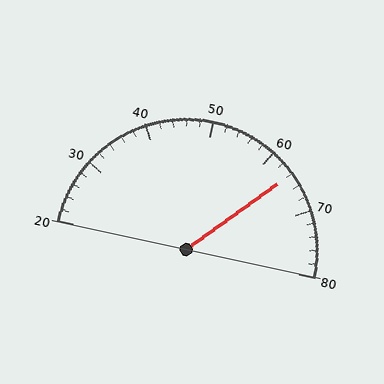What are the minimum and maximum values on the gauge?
The gauge ranges from 20 to 80.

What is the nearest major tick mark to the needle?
The nearest major tick mark is 60.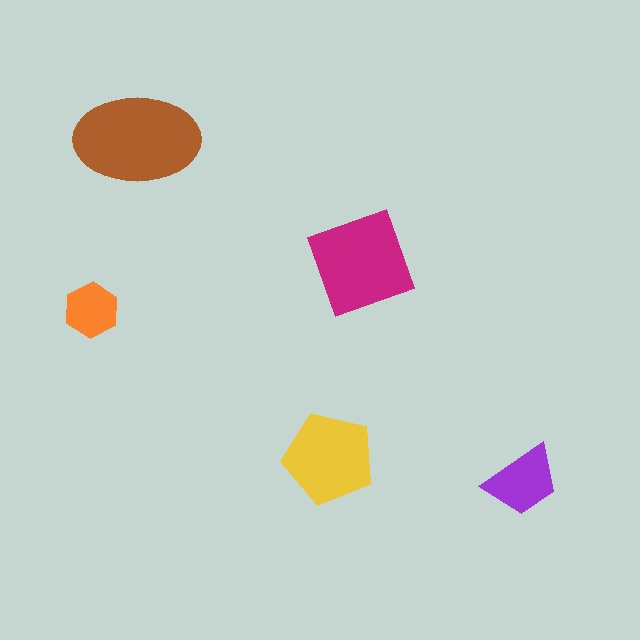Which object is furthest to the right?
The purple trapezoid is rightmost.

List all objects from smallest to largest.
The orange hexagon, the purple trapezoid, the yellow pentagon, the magenta square, the brown ellipse.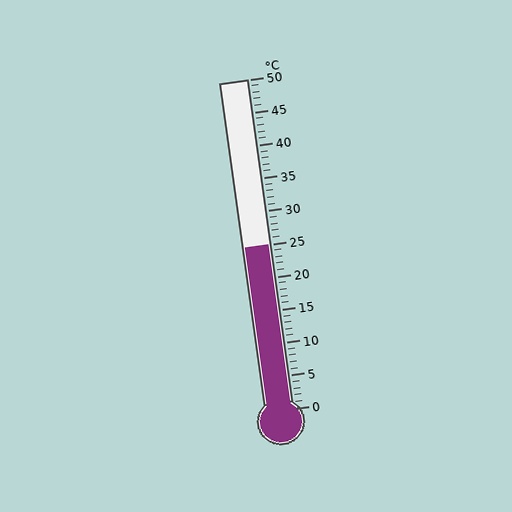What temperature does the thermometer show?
The thermometer shows approximately 25°C.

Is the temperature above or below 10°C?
The temperature is above 10°C.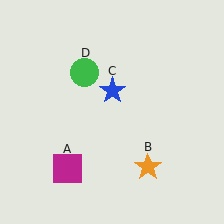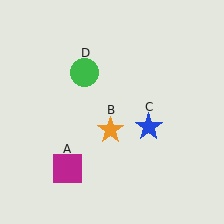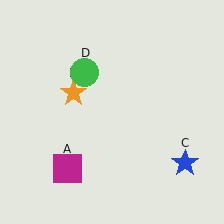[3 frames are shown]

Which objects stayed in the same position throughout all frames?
Magenta square (object A) and green circle (object D) remained stationary.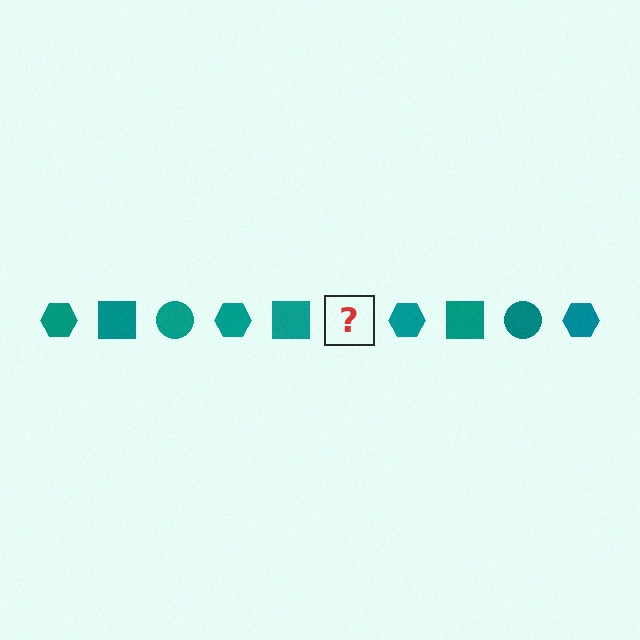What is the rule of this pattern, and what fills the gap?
The rule is that the pattern cycles through hexagon, square, circle shapes in teal. The gap should be filled with a teal circle.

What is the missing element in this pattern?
The missing element is a teal circle.